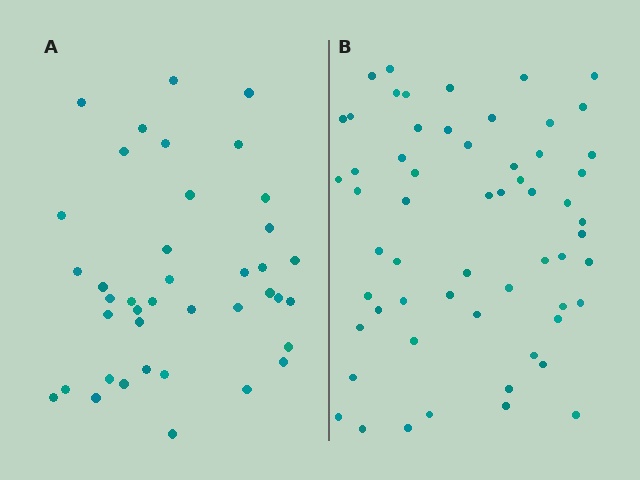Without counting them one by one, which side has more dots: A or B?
Region B (the right region) has more dots.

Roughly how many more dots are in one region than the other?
Region B has approximately 20 more dots than region A.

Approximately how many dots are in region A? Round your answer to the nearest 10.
About 40 dots.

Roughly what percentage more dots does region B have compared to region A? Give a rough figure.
About 50% more.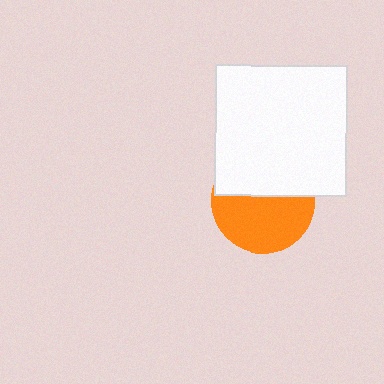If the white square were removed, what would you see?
You would see the complete orange circle.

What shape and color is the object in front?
The object in front is a white square.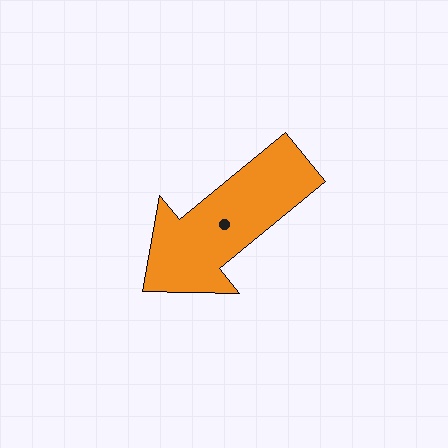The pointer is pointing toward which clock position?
Roughly 8 o'clock.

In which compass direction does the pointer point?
Southwest.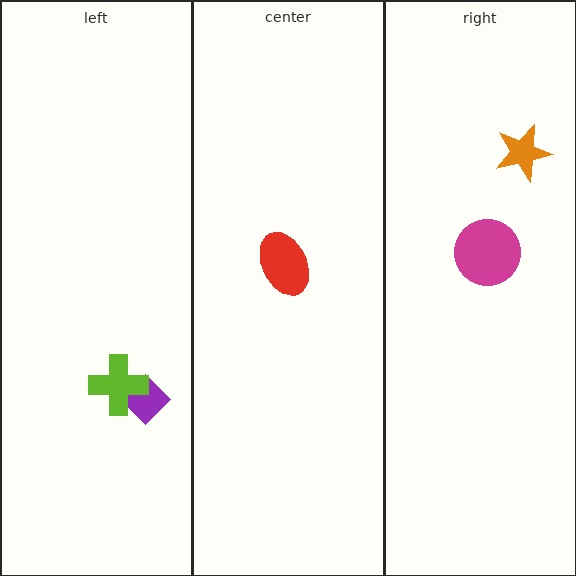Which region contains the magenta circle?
The right region.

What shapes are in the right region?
The orange star, the magenta circle.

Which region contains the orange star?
The right region.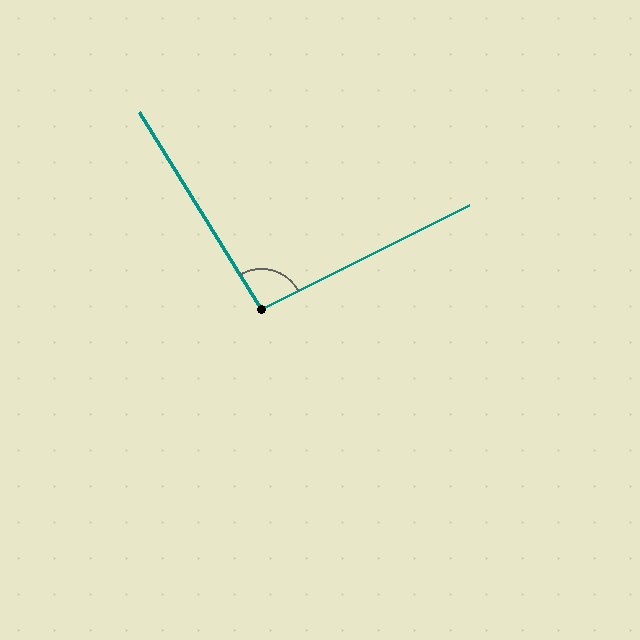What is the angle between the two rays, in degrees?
Approximately 95 degrees.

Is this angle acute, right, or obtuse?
It is obtuse.